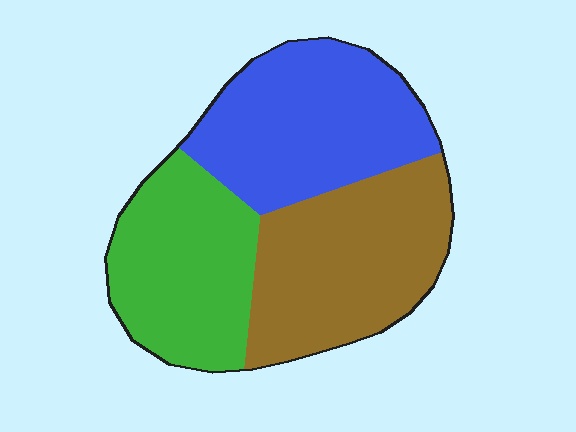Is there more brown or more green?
Brown.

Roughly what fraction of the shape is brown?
Brown takes up about one third (1/3) of the shape.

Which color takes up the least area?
Green, at roughly 30%.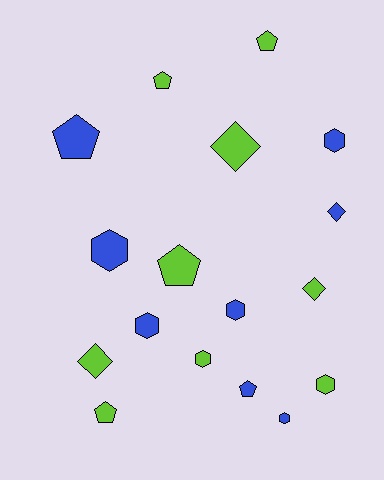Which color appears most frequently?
Lime, with 9 objects.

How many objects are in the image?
There are 17 objects.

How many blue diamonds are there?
There is 1 blue diamond.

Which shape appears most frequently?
Hexagon, with 7 objects.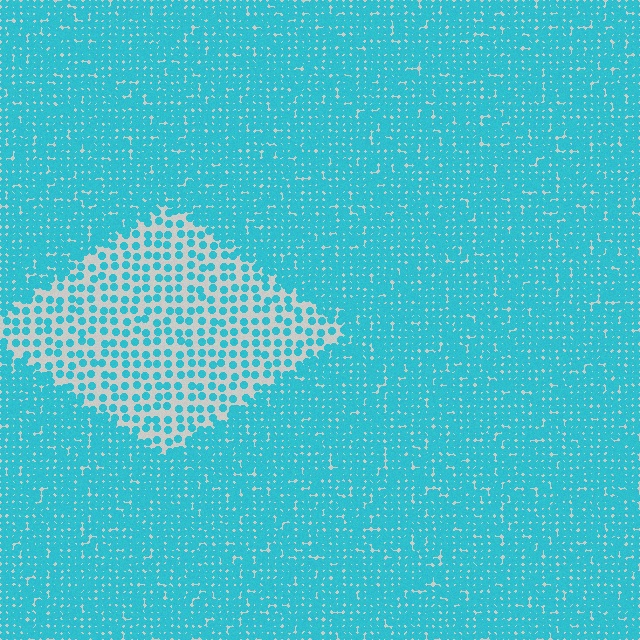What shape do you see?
I see a diamond.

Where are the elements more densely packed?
The elements are more densely packed outside the diamond boundary.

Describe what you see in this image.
The image contains small cyan elements arranged at two different densities. A diamond-shaped region is visible where the elements are less densely packed than the surrounding area.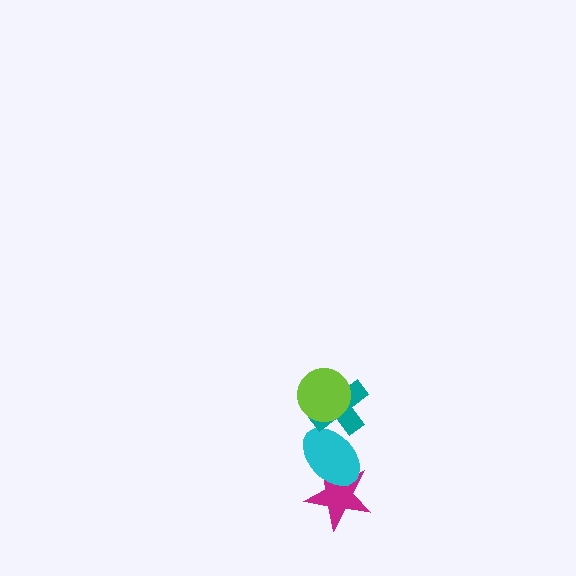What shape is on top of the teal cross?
The lime circle is on top of the teal cross.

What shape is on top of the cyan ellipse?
The teal cross is on top of the cyan ellipse.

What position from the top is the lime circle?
The lime circle is 1st from the top.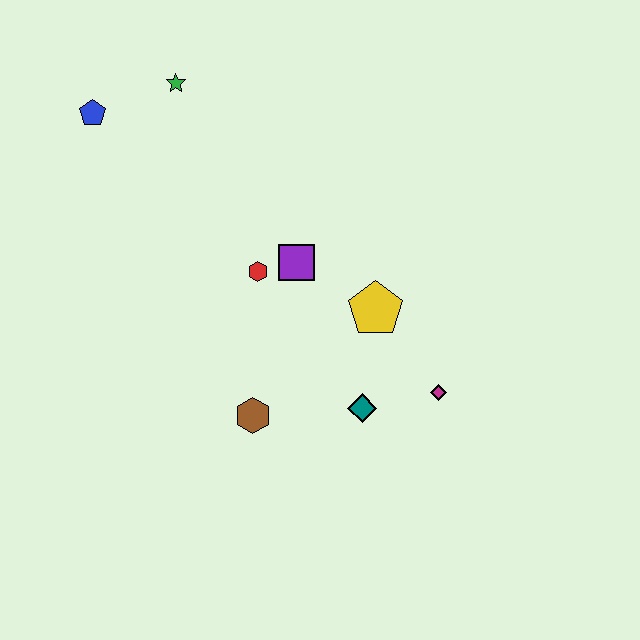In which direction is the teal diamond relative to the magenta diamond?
The teal diamond is to the left of the magenta diamond.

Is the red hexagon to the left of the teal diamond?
Yes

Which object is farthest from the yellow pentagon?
The blue pentagon is farthest from the yellow pentagon.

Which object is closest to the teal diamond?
The magenta diamond is closest to the teal diamond.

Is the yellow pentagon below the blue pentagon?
Yes